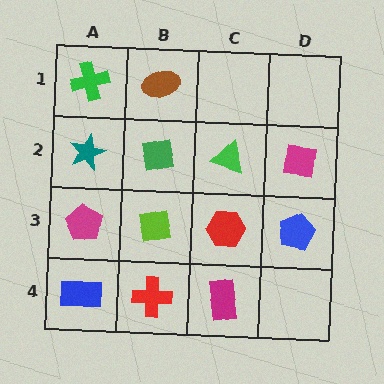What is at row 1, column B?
A brown ellipse.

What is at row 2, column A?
A teal star.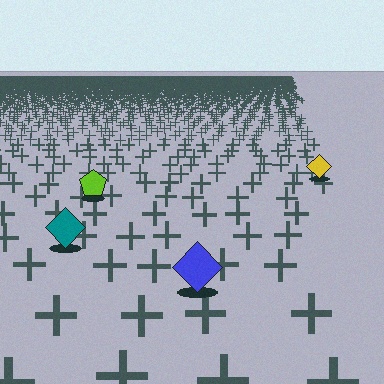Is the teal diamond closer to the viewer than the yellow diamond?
Yes. The teal diamond is closer — you can tell from the texture gradient: the ground texture is coarser near it.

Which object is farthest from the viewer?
The yellow diamond is farthest from the viewer. It appears smaller and the ground texture around it is denser.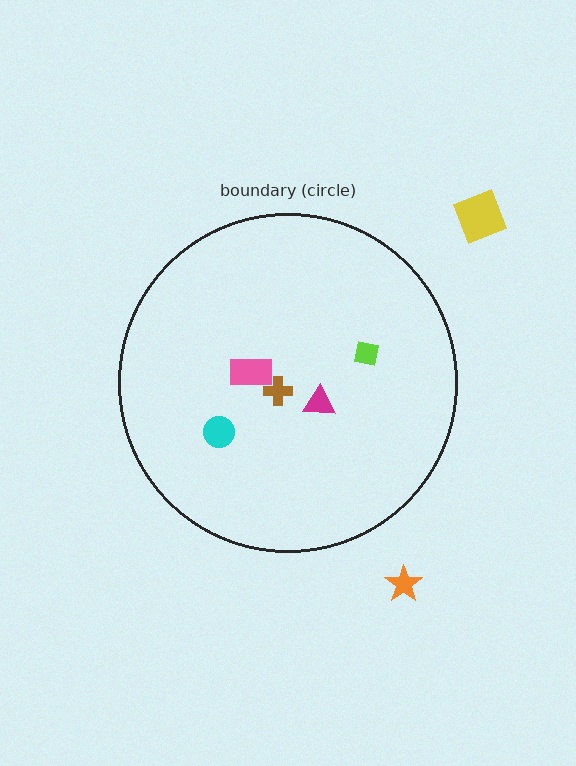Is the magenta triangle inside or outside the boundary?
Inside.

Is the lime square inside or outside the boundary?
Inside.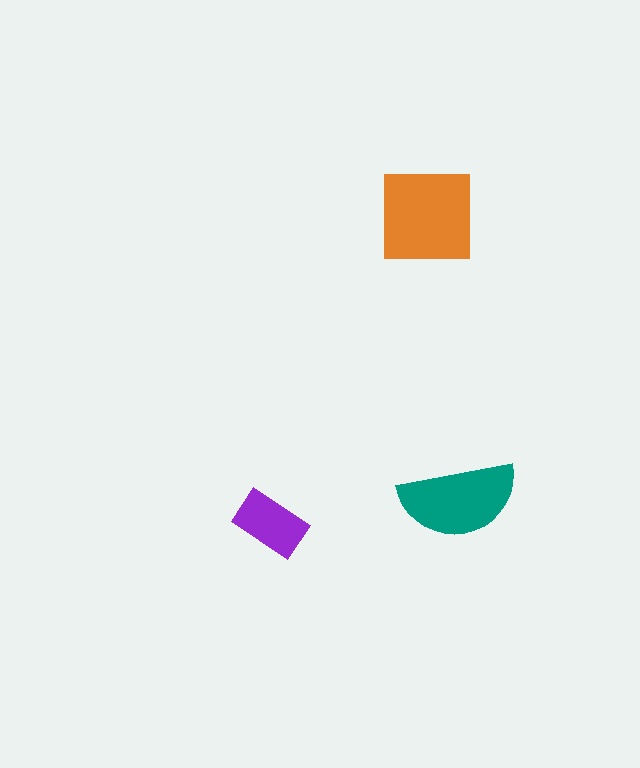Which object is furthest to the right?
The teal semicircle is rightmost.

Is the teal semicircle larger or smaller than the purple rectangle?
Larger.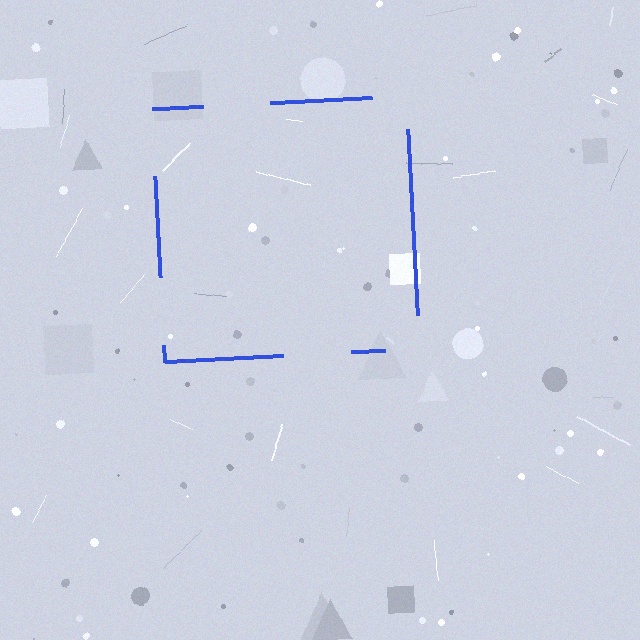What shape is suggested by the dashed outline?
The dashed outline suggests a square.